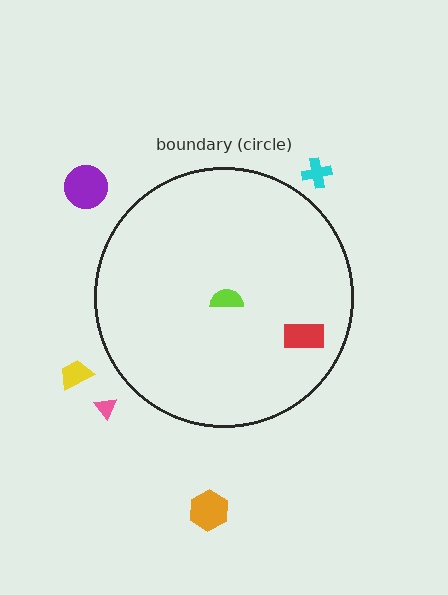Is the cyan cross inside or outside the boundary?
Outside.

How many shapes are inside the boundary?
2 inside, 5 outside.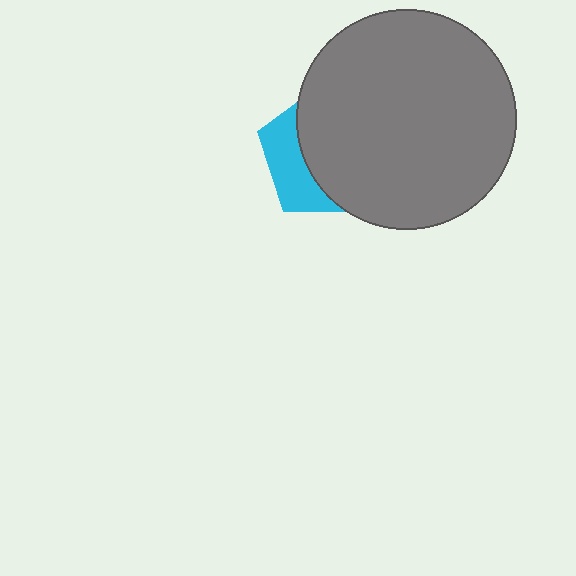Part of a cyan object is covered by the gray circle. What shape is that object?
It is a pentagon.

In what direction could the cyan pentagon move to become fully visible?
The cyan pentagon could move left. That would shift it out from behind the gray circle entirely.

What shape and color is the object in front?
The object in front is a gray circle.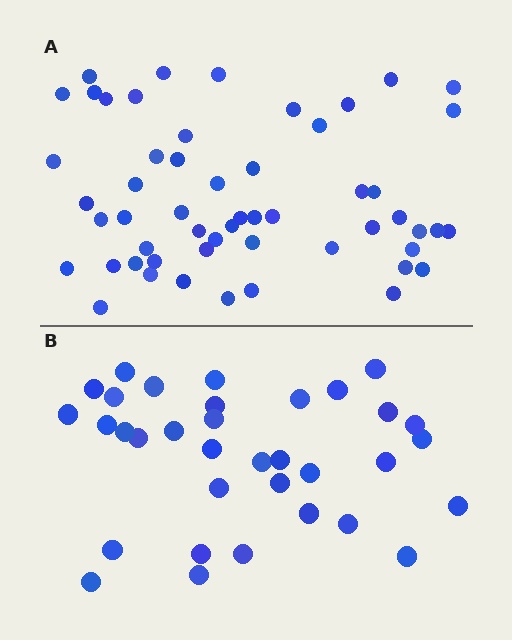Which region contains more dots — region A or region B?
Region A (the top region) has more dots.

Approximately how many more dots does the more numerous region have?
Region A has approximately 20 more dots than region B.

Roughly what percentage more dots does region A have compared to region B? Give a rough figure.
About 60% more.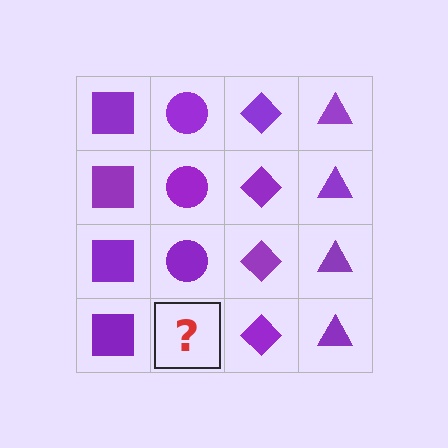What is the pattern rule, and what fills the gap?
The rule is that each column has a consistent shape. The gap should be filled with a purple circle.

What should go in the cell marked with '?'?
The missing cell should contain a purple circle.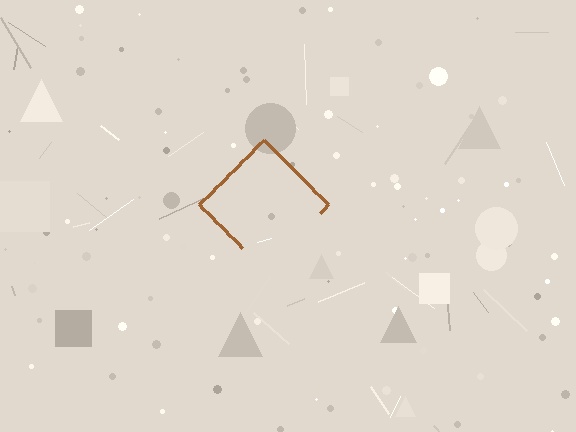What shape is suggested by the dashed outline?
The dashed outline suggests a diamond.